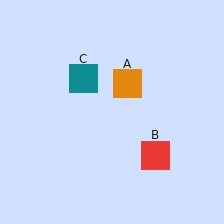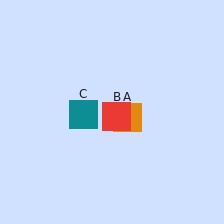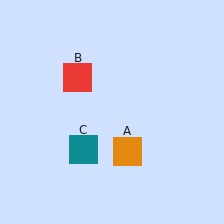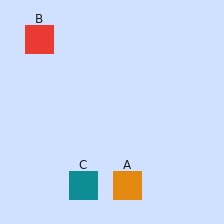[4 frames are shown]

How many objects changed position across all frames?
3 objects changed position: orange square (object A), red square (object B), teal square (object C).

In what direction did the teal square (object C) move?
The teal square (object C) moved down.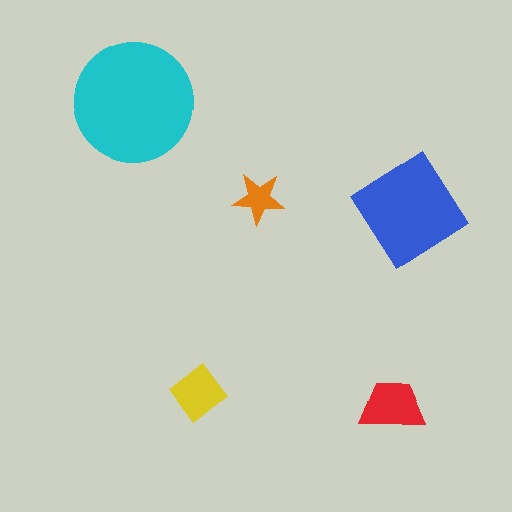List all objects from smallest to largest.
The orange star, the yellow diamond, the red trapezoid, the blue diamond, the cyan circle.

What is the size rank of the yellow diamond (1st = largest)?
4th.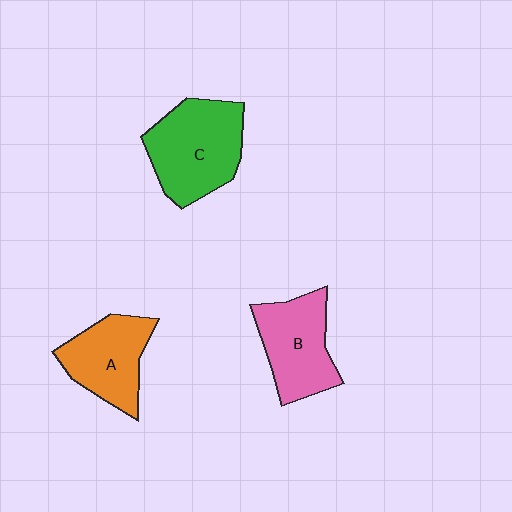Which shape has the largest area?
Shape C (green).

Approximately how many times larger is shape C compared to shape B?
Approximately 1.2 times.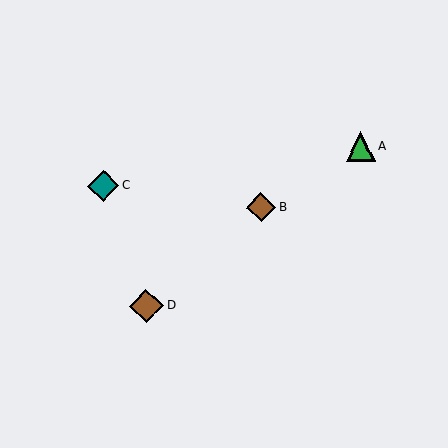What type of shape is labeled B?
Shape B is a brown diamond.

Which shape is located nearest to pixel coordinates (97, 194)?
The teal diamond (labeled C) at (103, 186) is nearest to that location.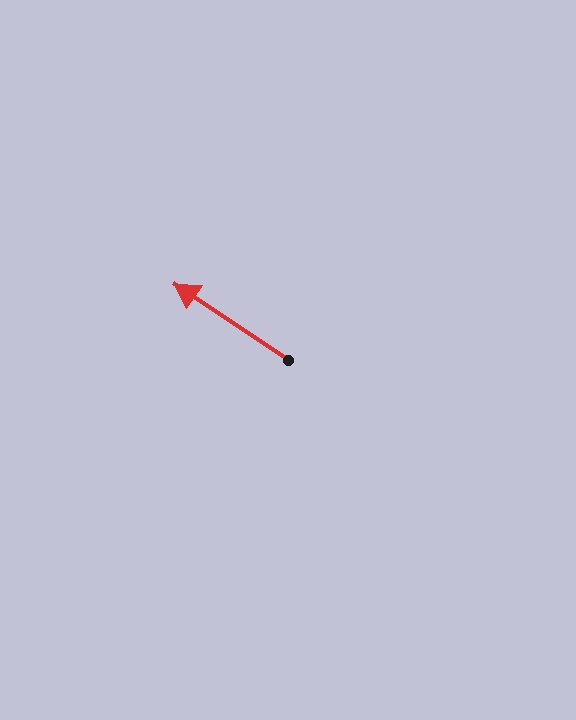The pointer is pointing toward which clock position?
Roughly 10 o'clock.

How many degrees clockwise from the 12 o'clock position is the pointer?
Approximately 304 degrees.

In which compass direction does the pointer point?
Northwest.